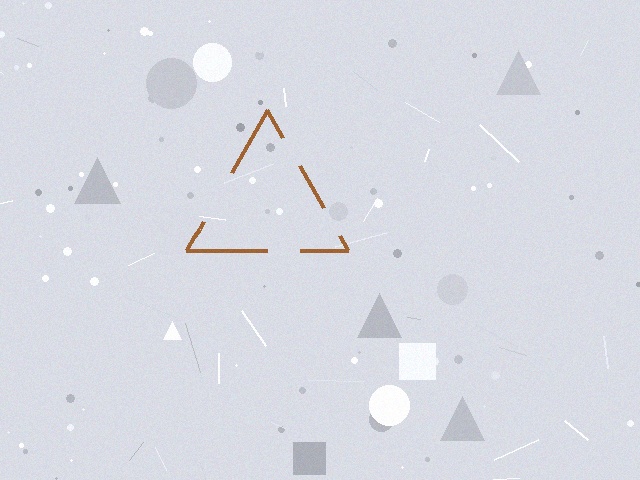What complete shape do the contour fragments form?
The contour fragments form a triangle.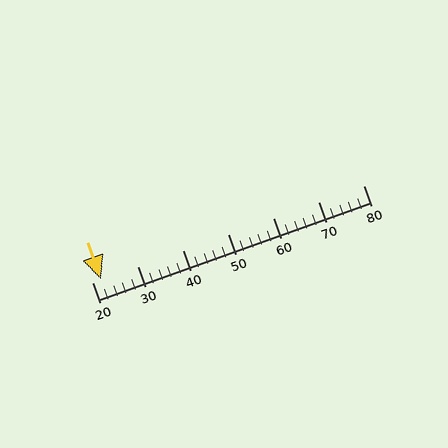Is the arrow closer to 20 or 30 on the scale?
The arrow is closer to 20.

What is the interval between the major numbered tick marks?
The major tick marks are spaced 10 units apart.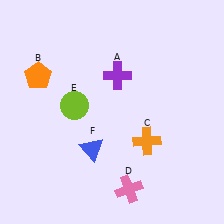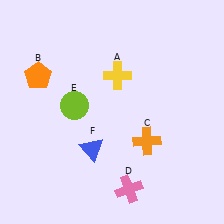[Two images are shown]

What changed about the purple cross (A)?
In Image 1, A is purple. In Image 2, it changed to yellow.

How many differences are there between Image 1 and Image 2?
There is 1 difference between the two images.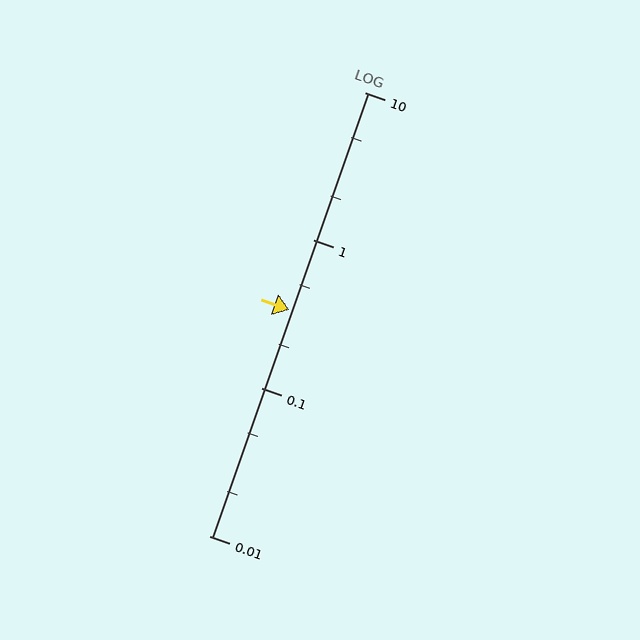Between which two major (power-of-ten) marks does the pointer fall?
The pointer is between 0.1 and 1.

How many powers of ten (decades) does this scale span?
The scale spans 3 decades, from 0.01 to 10.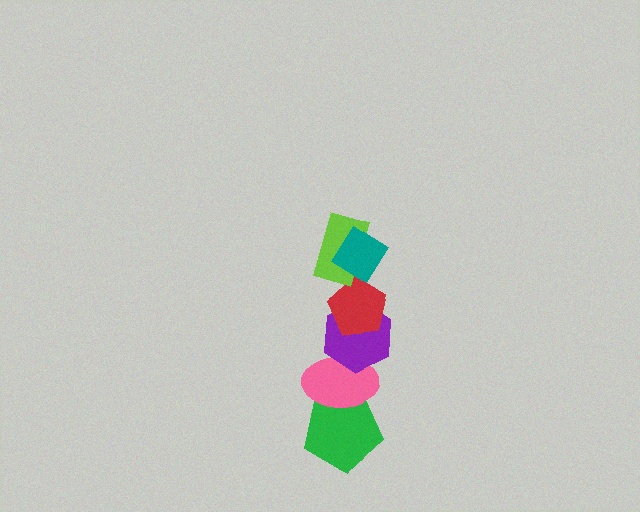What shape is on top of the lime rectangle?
The teal diamond is on top of the lime rectangle.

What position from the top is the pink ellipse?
The pink ellipse is 5th from the top.